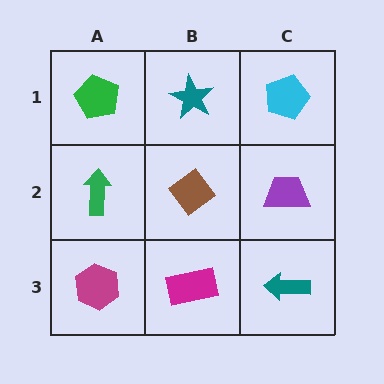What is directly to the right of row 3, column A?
A magenta rectangle.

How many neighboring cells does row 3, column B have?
3.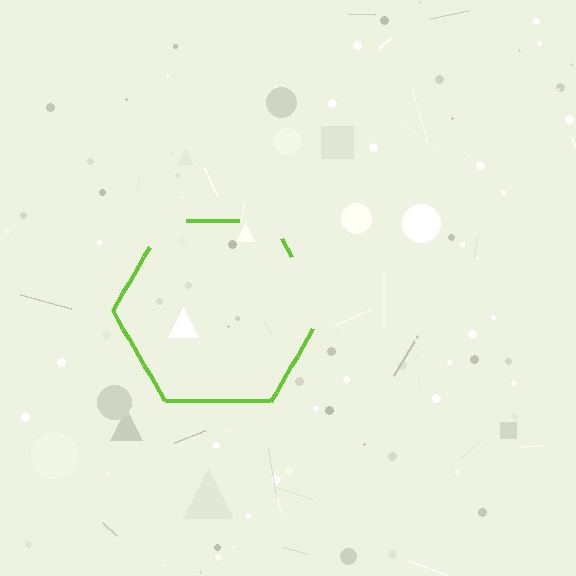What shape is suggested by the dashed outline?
The dashed outline suggests a hexagon.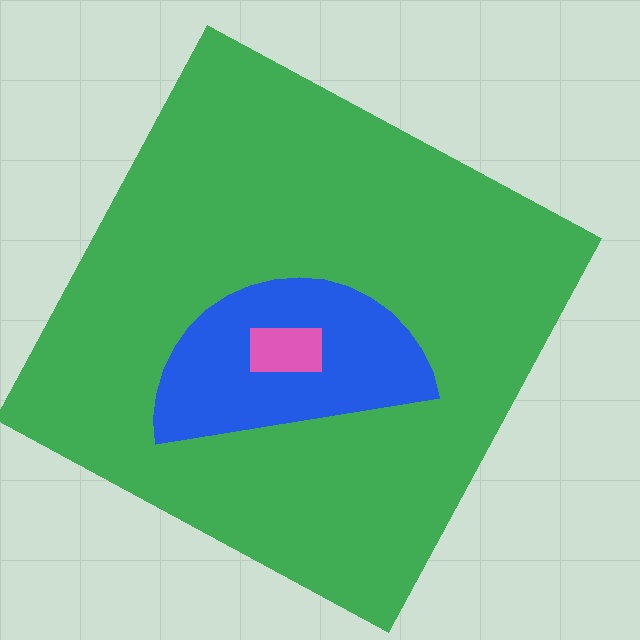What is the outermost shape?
The green square.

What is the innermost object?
The pink rectangle.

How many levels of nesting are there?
3.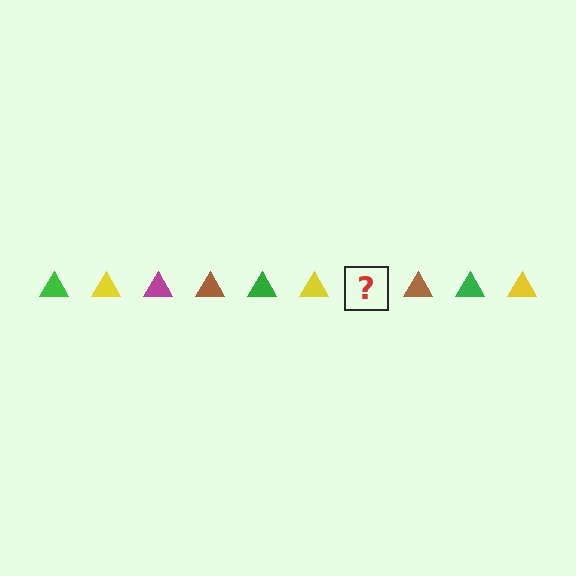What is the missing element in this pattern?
The missing element is a magenta triangle.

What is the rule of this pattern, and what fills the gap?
The rule is that the pattern cycles through green, yellow, magenta, brown triangles. The gap should be filled with a magenta triangle.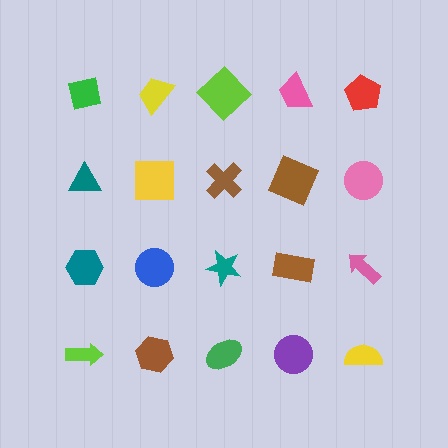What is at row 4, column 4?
A purple circle.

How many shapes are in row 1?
5 shapes.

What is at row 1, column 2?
A yellow trapezoid.